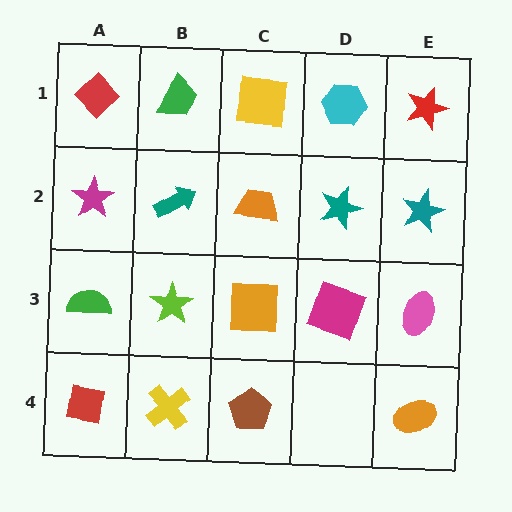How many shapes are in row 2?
5 shapes.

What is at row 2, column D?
A teal star.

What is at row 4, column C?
A brown pentagon.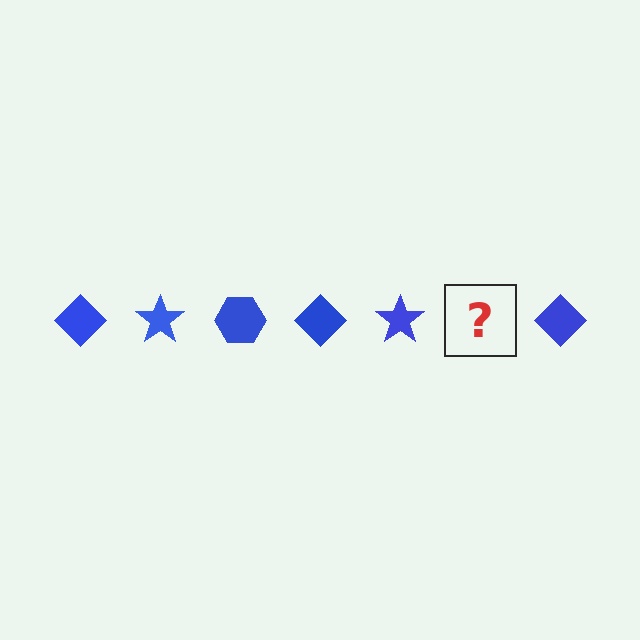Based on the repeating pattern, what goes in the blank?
The blank should be a blue hexagon.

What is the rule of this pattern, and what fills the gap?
The rule is that the pattern cycles through diamond, star, hexagon shapes in blue. The gap should be filled with a blue hexagon.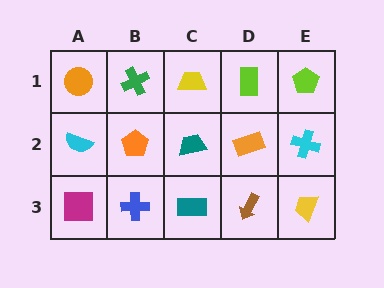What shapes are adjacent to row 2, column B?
A green cross (row 1, column B), a blue cross (row 3, column B), a cyan semicircle (row 2, column A), a teal trapezoid (row 2, column C).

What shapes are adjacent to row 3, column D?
An orange rectangle (row 2, column D), a teal rectangle (row 3, column C), a yellow trapezoid (row 3, column E).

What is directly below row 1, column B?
An orange pentagon.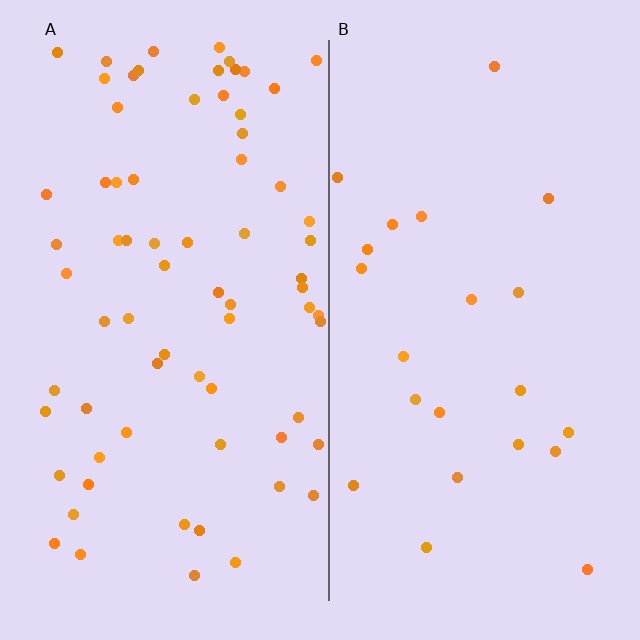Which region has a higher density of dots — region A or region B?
A (the left).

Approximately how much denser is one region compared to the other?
Approximately 3.2× — region A over region B.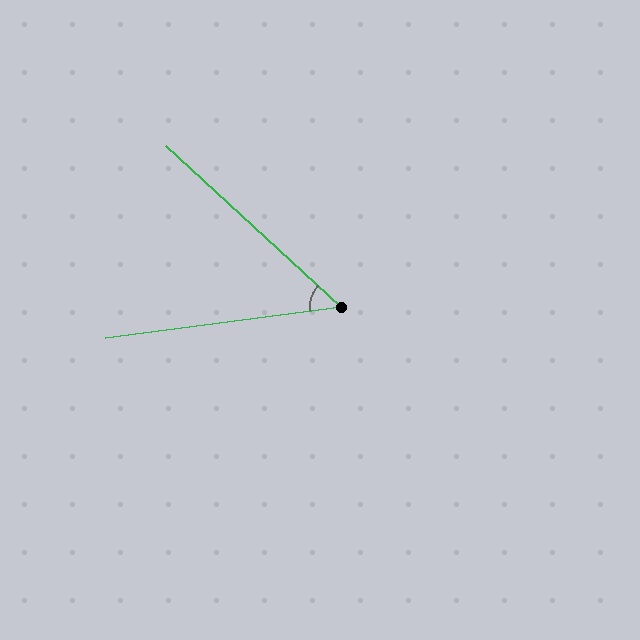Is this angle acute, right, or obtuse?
It is acute.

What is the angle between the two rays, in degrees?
Approximately 50 degrees.